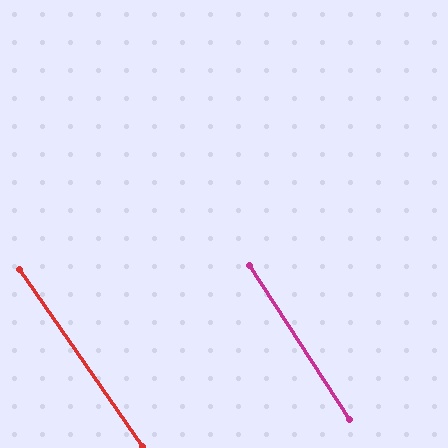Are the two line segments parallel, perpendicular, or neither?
Parallel — their directions differ by only 1.9°.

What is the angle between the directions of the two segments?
Approximately 2 degrees.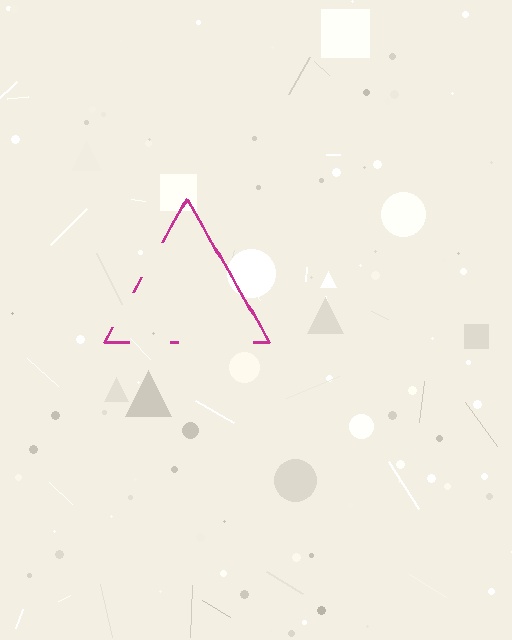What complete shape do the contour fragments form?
The contour fragments form a triangle.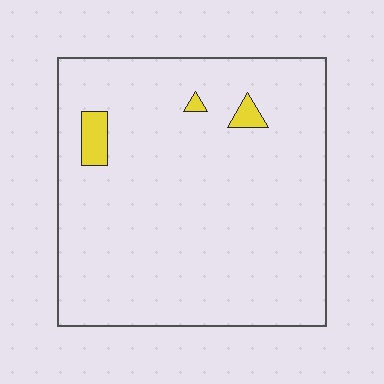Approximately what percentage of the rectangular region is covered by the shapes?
Approximately 5%.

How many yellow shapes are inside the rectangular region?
3.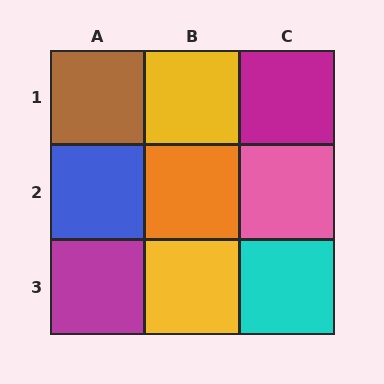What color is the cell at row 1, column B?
Yellow.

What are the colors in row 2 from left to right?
Blue, orange, pink.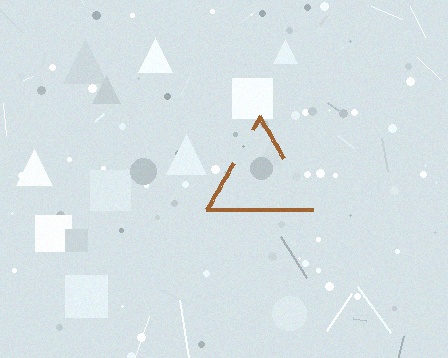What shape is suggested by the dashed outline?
The dashed outline suggests a triangle.